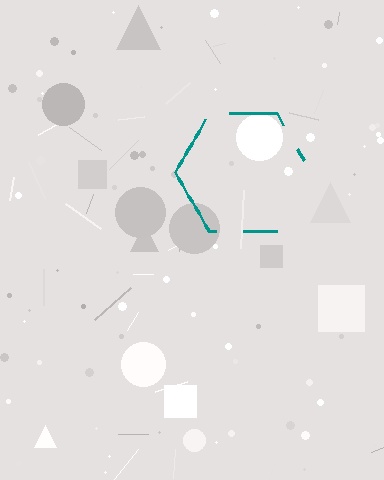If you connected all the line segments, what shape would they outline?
They would outline a hexagon.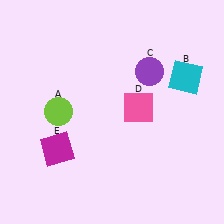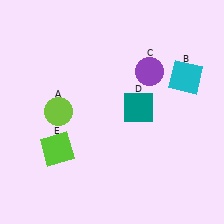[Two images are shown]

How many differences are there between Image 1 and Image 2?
There are 2 differences between the two images.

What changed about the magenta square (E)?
In Image 1, E is magenta. In Image 2, it changed to lime.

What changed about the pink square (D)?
In Image 1, D is pink. In Image 2, it changed to teal.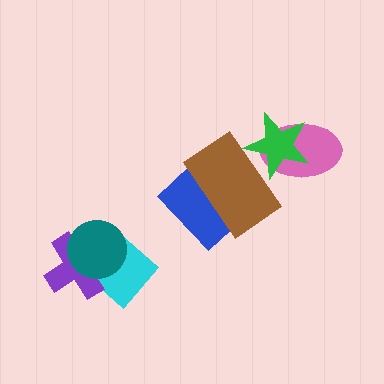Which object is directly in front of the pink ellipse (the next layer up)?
The green star is directly in front of the pink ellipse.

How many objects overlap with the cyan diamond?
2 objects overlap with the cyan diamond.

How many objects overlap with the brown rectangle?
3 objects overlap with the brown rectangle.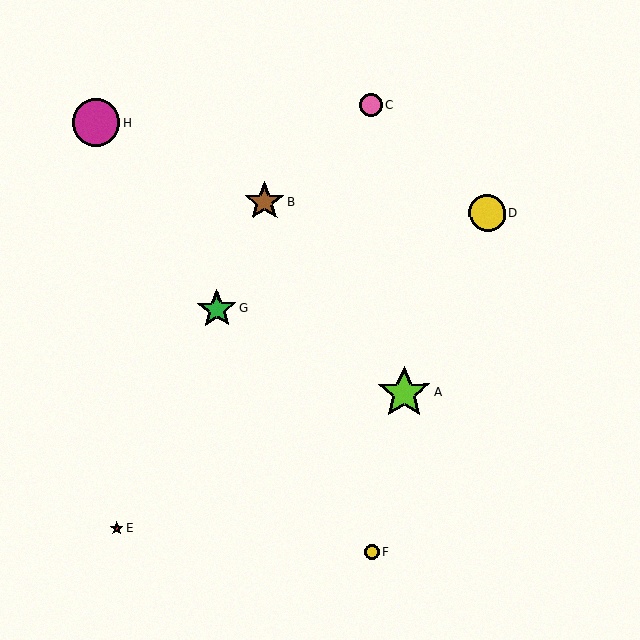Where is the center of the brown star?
The center of the brown star is at (265, 202).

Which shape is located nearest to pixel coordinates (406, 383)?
The lime star (labeled A) at (404, 393) is nearest to that location.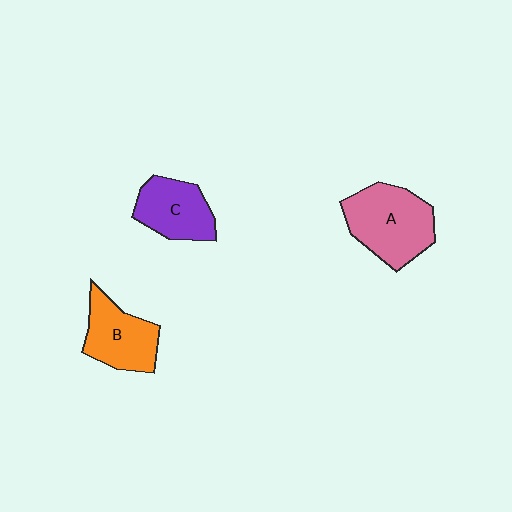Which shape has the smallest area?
Shape C (purple).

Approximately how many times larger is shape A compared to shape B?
Approximately 1.3 times.